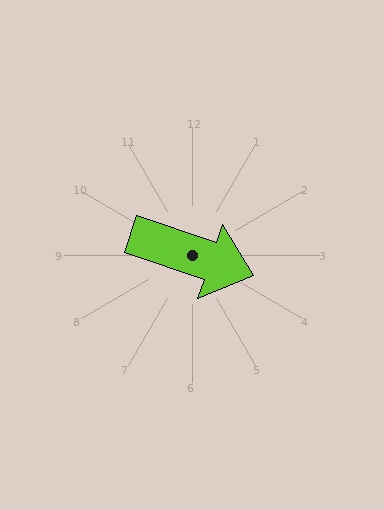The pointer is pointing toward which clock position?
Roughly 4 o'clock.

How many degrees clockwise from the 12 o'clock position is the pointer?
Approximately 109 degrees.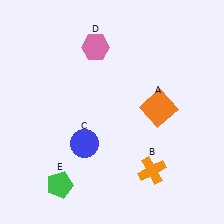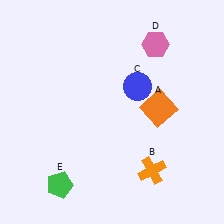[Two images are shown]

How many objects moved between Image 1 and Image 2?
2 objects moved between the two images.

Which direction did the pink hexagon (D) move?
The pink hexagon (D) moved right.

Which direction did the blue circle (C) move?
The blue circle (C) moved up.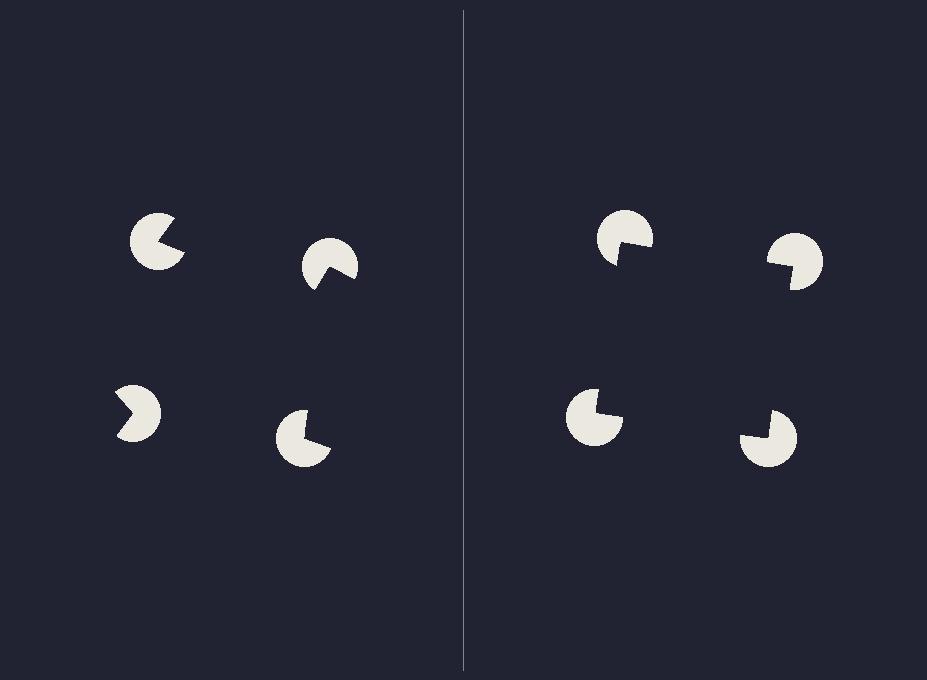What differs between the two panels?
The pac-man discs are positioned identically on both sides; only the wedge orientations differ. On the right they align to a square; on the left they are misaligned.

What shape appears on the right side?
An illusory square.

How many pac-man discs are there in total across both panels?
8 — 4 on each side.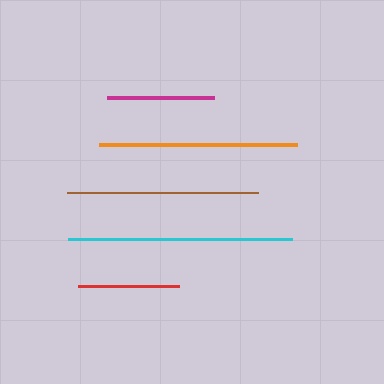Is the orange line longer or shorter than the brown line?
The orange line is longer than the brown line.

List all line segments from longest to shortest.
From longest to shortest: cyan, orange, brown, magenta, red.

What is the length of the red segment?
The red segment is approximately 100 pixels long.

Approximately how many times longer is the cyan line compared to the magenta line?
The cyan line is approximately 2.1 times the length of the magenta line.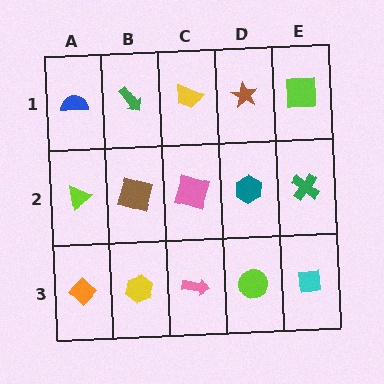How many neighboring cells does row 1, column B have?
3.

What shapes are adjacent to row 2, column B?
A green arrow (row 1, column B), a yellow hexagon (row 3, column B), a lime triangle (row 2, column A), a pink square (row 2, column C).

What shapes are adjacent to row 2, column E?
A lime square (row 1, column E), a cyan square (row 3, column E), a teal hexagon (row 2, column D).